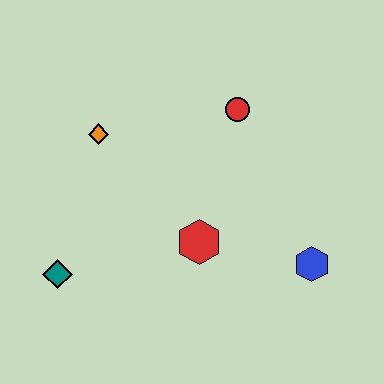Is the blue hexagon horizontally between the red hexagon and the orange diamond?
No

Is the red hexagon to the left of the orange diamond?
No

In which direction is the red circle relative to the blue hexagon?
The red circle is above the blue hexagon.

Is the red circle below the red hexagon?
No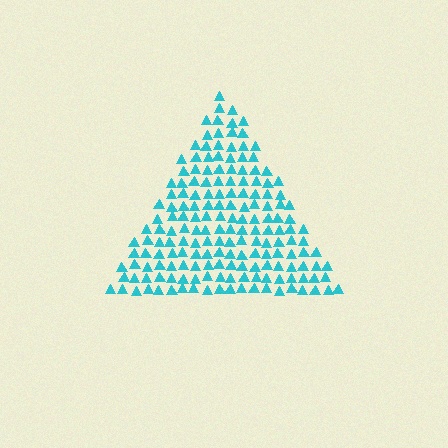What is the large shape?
The large shape is a triangle.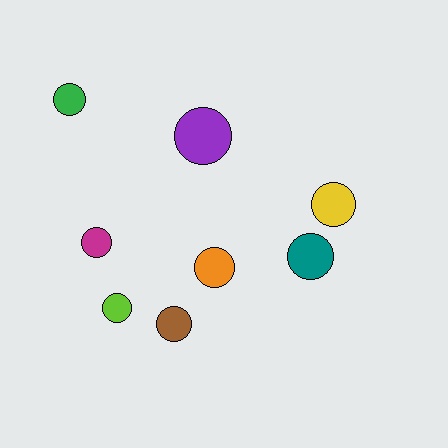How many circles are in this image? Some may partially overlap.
There are 8 circles.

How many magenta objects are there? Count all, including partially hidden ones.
There is 1 magenta object.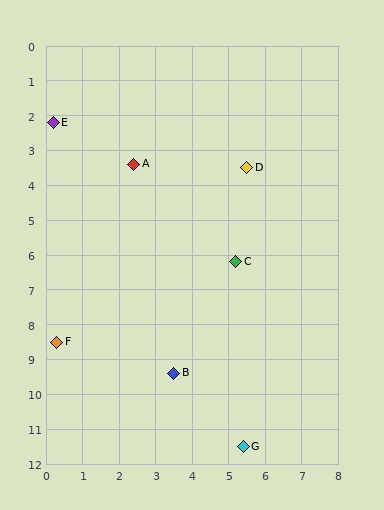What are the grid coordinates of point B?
Point B is at approximately (3.5, 9.4).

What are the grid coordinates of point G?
Point G is at approximately (5.4, 11.5).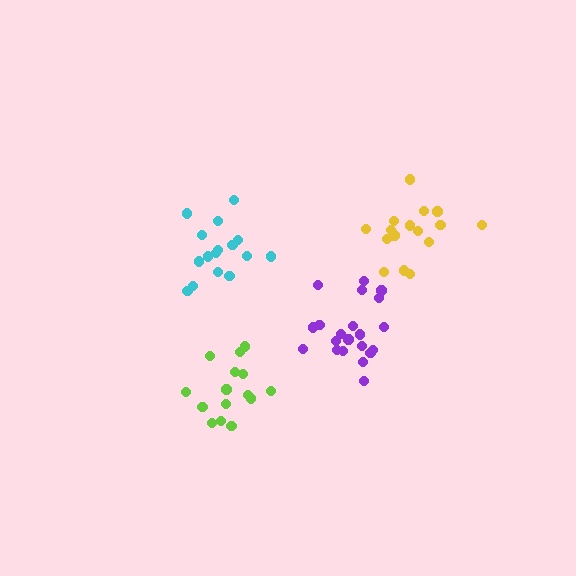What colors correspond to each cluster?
The clusters are colored: yellow, cyan, lime, purple.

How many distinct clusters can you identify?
There are 4 distinct clusters.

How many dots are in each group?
Group 1: 17 dots, Group 2: 16 dots, Group 3: 15 dots, Group 4: 21 dots (69 total).